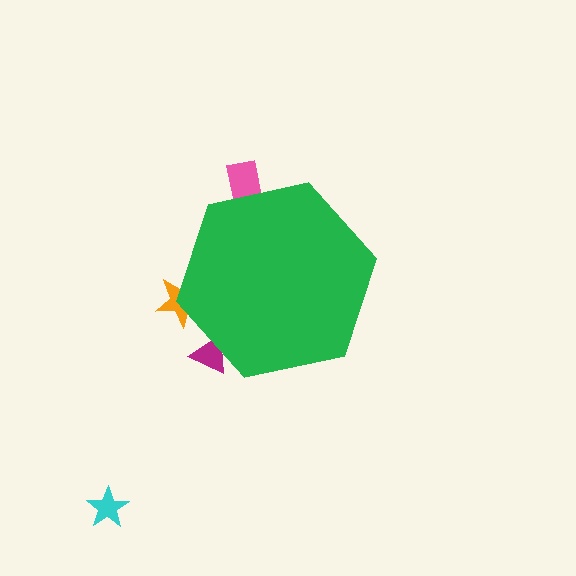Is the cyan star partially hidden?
No, the cyan star is fully visible.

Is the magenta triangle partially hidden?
Yes, the magenta triangle is partially hidden behind the green hexagon.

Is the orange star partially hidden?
Yes, the orange star is partially hidden behind the green hexagon.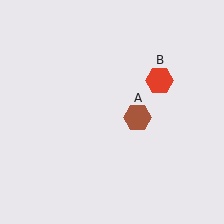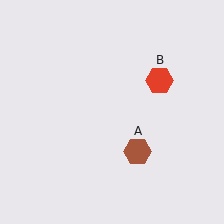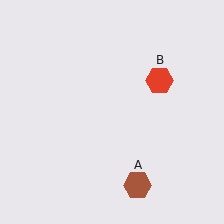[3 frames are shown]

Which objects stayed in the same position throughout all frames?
Red hexagon (object B) remained stationary.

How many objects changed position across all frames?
1 object changed position: brown hexagon (object A).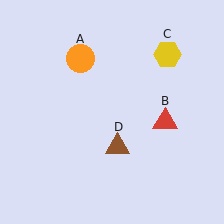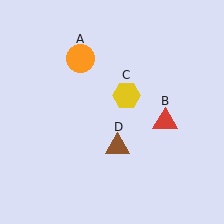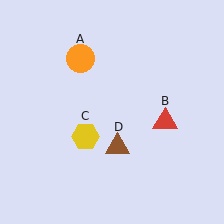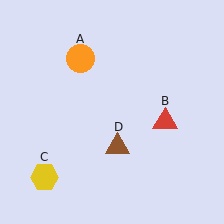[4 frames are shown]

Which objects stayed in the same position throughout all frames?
Orange circle (object A) and red triangle (object B) and brown triangle (object D) remained stationary.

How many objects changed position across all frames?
1 object changed position: yellow hexagon (object C).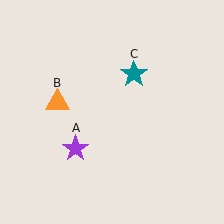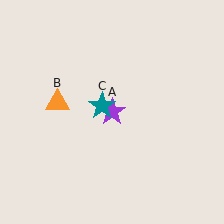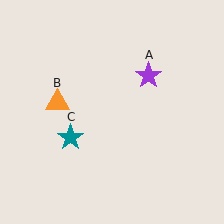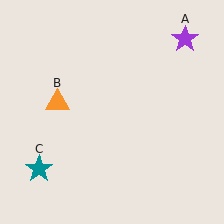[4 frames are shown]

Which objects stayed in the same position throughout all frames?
Orange triangle (object B) remained stationary.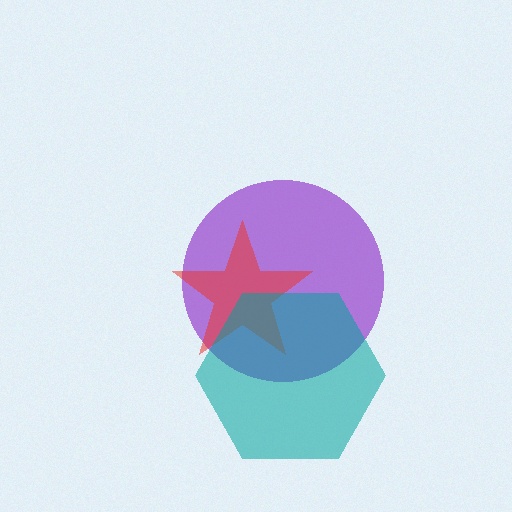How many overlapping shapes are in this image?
There are 3 overlapping shapes in the image.